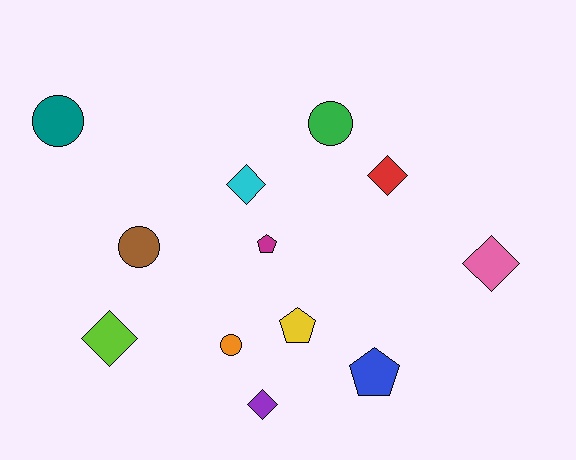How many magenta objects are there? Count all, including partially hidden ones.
There is 1 magenta object.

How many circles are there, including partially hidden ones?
There are 4 circles.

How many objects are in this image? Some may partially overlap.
There are 12 objects.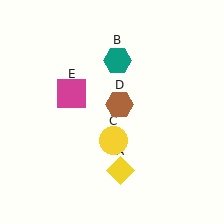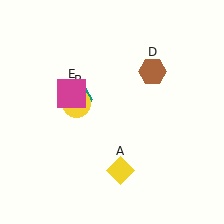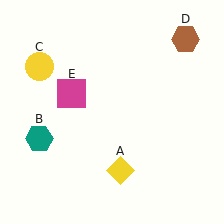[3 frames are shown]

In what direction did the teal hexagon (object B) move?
The teal hexagon (object B) moved down and to the left.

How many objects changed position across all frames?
3 objects changed position: teal hexagon (object B), yellow circle (object C), brown hexagon (object D).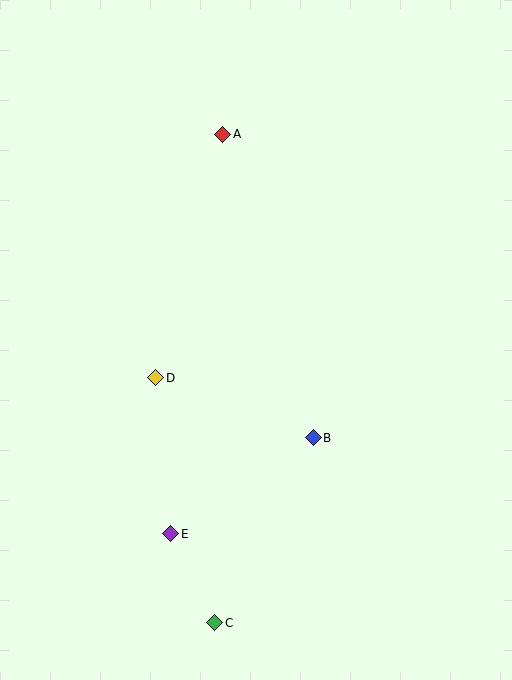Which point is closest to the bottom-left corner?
Point C is closest to the bottom-left corner.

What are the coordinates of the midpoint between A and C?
The midpoint between A and C is at (219, 378).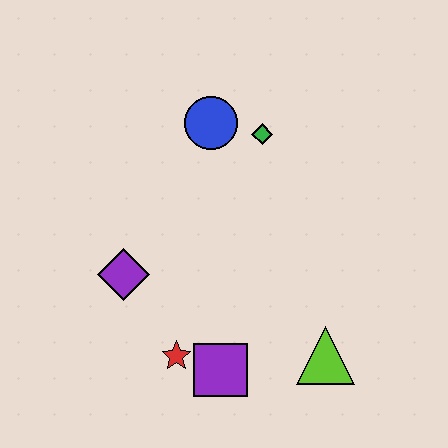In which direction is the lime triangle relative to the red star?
The lime triangle is to the right of the red star.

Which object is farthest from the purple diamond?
The lime triangle is farthest from the purple diamond.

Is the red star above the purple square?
Yes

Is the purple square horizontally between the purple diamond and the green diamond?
Yes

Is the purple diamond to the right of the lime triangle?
No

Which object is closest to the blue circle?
The green diamond is closest to the blue circle.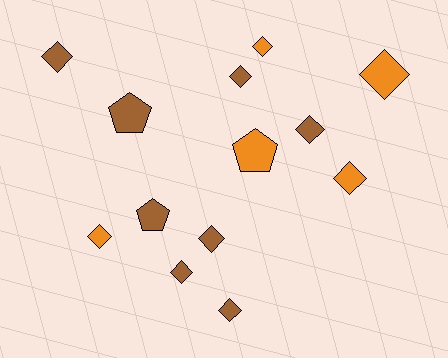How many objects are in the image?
There are 13 objects.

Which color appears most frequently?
Brown, with 8 objects.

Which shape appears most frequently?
Diamond, with 10 objects.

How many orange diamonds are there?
There are 4 orange diamonds.